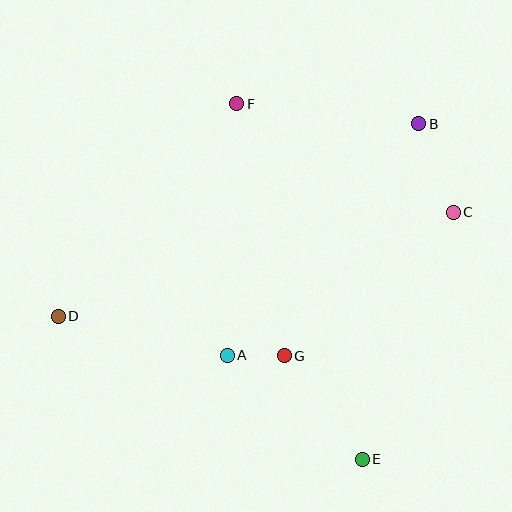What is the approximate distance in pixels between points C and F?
The distance between C and F is approximately 243 pixels.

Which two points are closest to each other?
Points A and G are closest to each other.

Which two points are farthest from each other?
Points C and D are farthest from each other.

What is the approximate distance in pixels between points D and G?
The distance between D and G is approximately 230 pixels.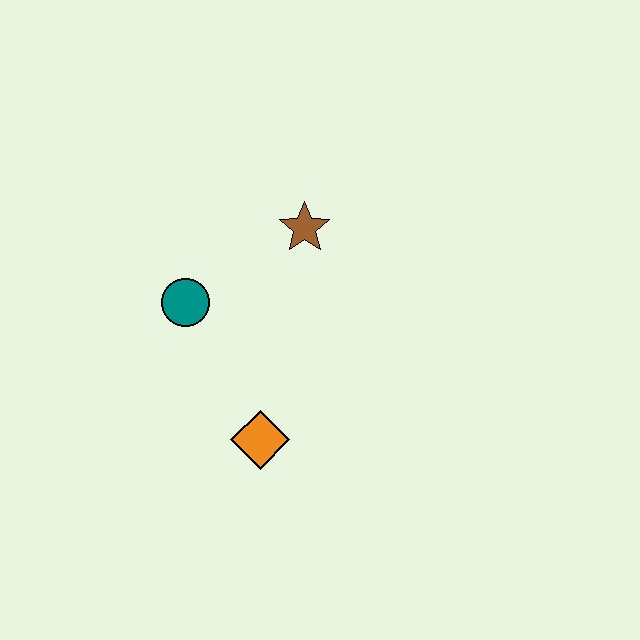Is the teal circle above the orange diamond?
Yes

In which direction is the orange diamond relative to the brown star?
The orange diamond is below the brown star.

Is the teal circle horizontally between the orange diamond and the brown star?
No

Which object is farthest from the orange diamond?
The brown star is farthest from the orange diamond.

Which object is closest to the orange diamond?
The teal circle is closest to the orange diamond.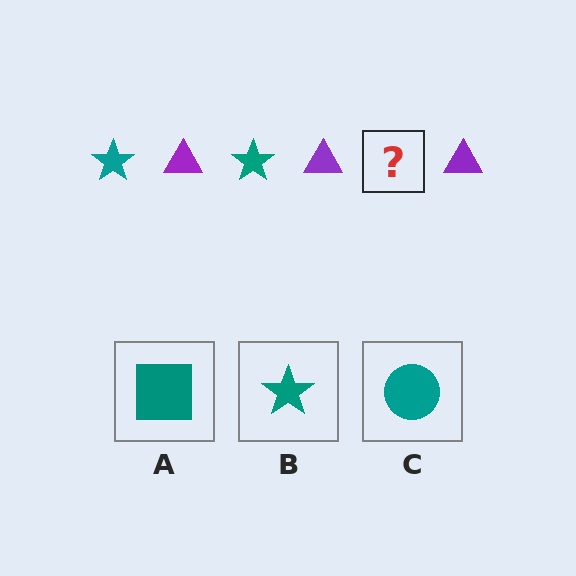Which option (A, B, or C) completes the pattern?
B.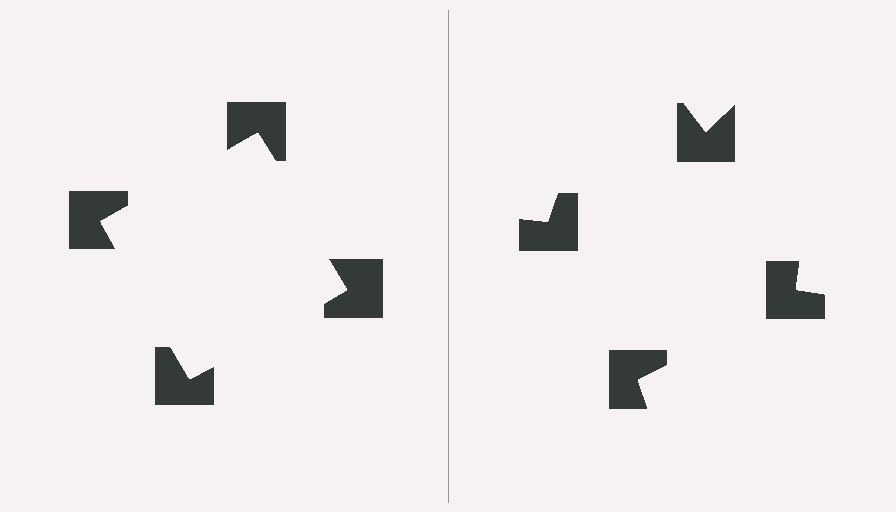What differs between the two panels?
The notched squares are positioned identically on both sides; only the wedge orientations differ. On the left they align to a square; on the right they are misaligned.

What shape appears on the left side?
An illusory square.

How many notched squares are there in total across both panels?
8 — 4 on each side.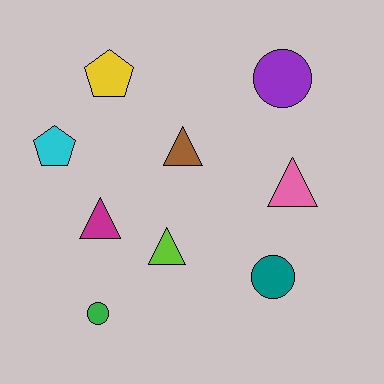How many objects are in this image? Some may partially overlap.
There are 9 objects.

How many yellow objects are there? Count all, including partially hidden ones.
There is 1 yellow object.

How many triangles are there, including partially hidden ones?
There are 4 triangles.